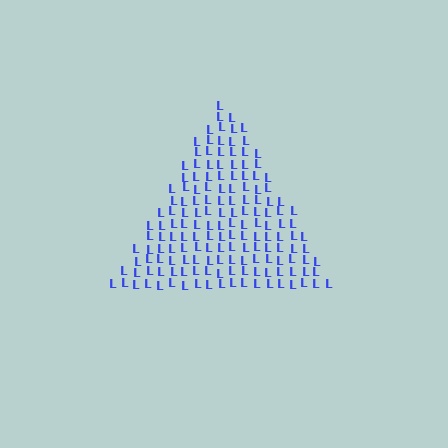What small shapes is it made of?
It is made of small letter L's.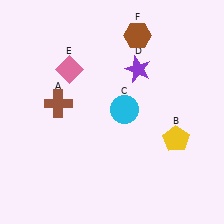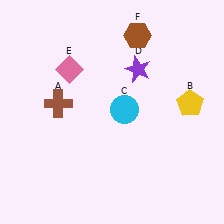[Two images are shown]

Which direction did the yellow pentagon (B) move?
The yellow pentagon (B) moved up.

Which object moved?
The yellow pentagon (B) moved up.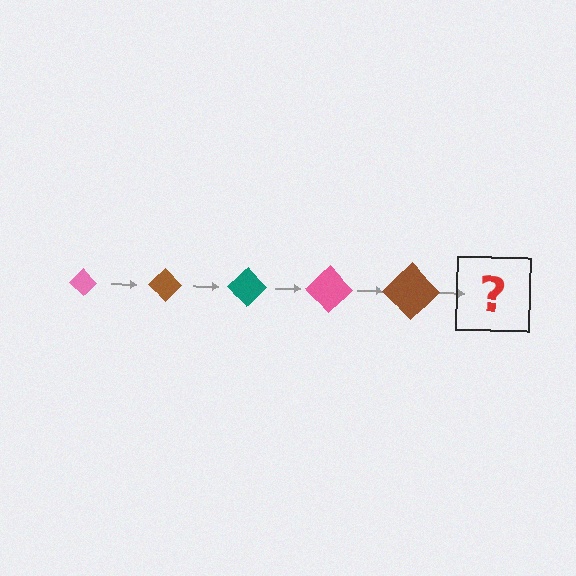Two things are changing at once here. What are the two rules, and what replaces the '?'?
The two rules are that the diamond grows larger each step and the color cycles through pink, brown, and teal. The '?' should be a teal diamond, larger than the previous one.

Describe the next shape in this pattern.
It should be a teal diamond, larger than the previous one.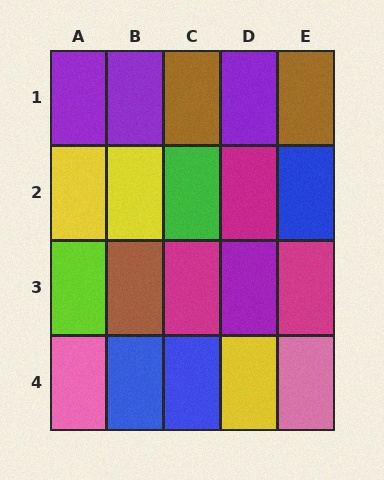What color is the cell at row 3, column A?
Lime.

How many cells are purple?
4 cells are purple.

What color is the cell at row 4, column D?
Yellow.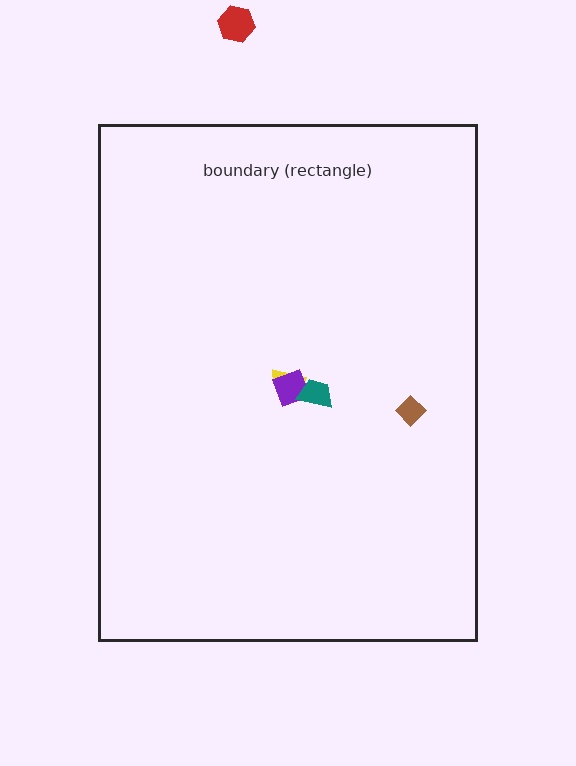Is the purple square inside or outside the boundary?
Inside.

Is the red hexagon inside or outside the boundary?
Outside.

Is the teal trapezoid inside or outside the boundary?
Inside.